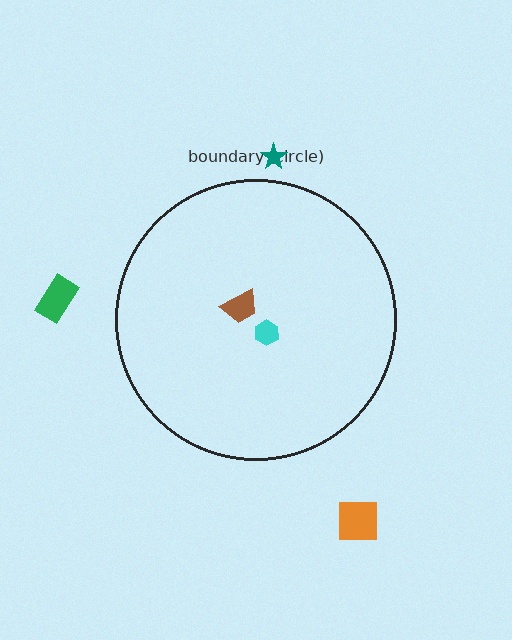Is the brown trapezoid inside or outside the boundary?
Inside.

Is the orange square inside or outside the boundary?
Outside.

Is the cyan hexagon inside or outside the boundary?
Inside.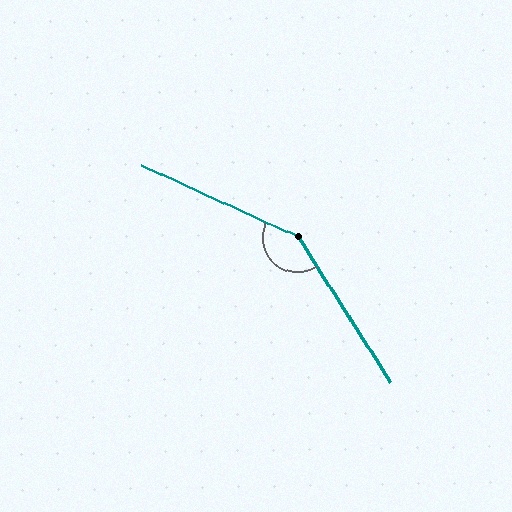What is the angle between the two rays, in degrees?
Approximately 147 degrees.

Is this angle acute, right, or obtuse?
It is obtuse.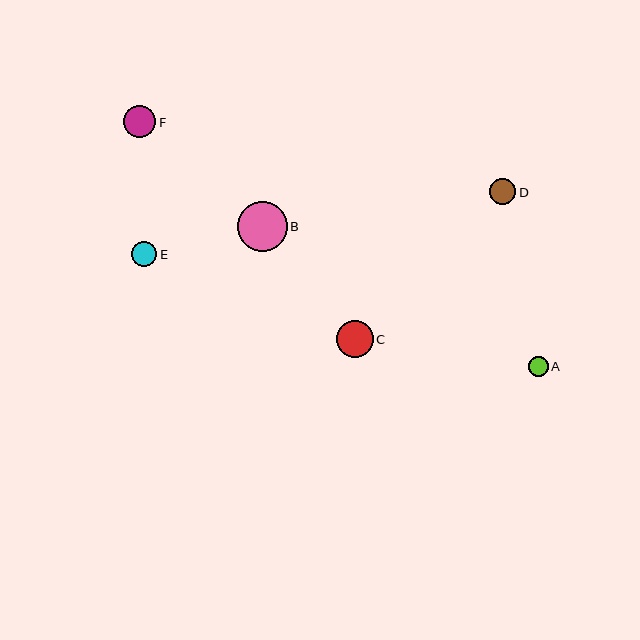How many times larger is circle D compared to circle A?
Circle D is approximately 1.3 times the size of circle A.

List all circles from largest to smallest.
From largest to smallest: B, C, F, D, E, A.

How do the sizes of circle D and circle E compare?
Circle D and circle E are approximately the same size.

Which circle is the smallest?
Circle A is the smallest with a size of approximately 20 pixels.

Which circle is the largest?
Circle B is the largest with a size of approximately 50 pixels.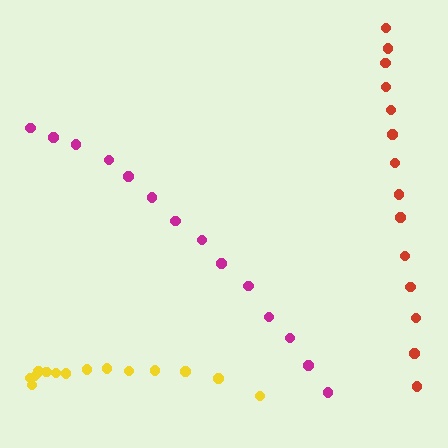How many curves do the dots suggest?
There are 3 distinct paths.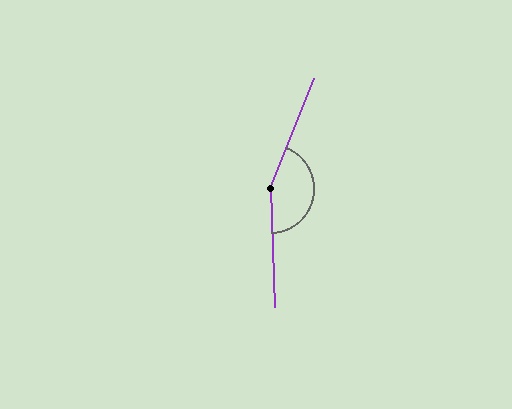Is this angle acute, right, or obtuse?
It is obtuse.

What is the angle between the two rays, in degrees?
Approximately 156 degrees.